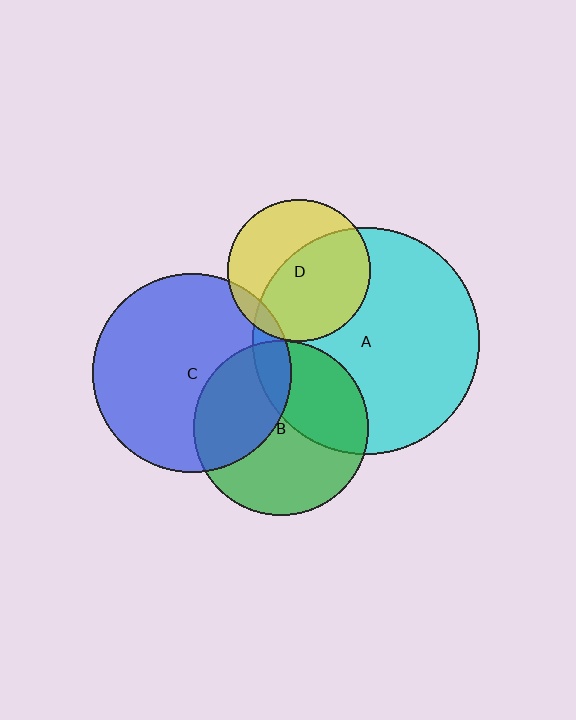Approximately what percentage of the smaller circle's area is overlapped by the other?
Approximately 35%.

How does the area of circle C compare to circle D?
Approximately 1.9 times.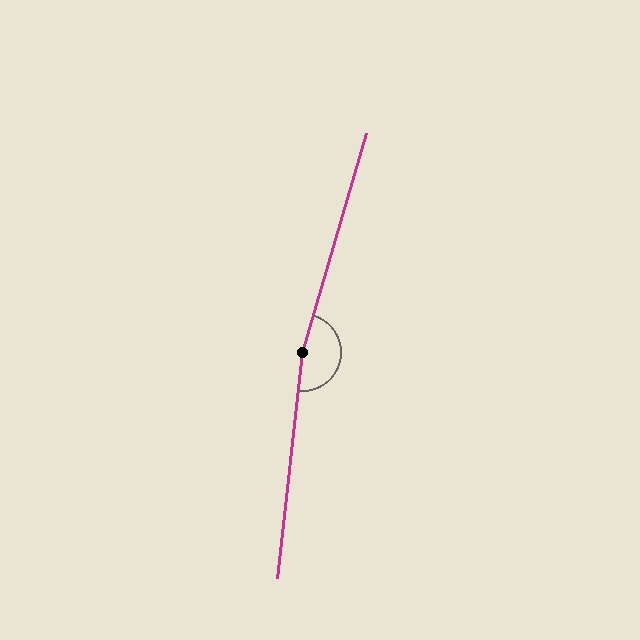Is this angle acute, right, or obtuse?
It is obtuse.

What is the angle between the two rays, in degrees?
Approximately 170 degrees.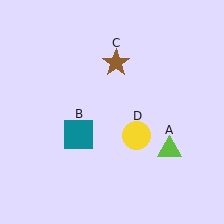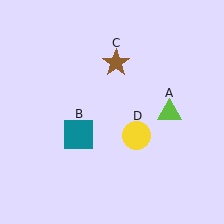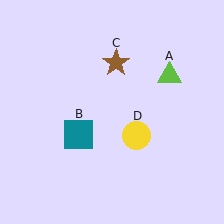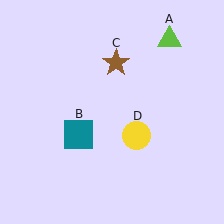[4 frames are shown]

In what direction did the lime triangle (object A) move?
The lime triangle (object A) moved up.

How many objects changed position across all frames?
1 object changed position: lime triangle (object A).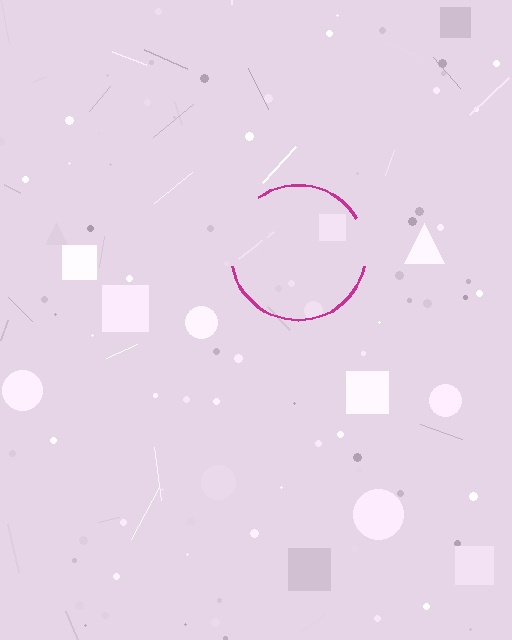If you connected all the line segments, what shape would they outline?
They would outline a circle.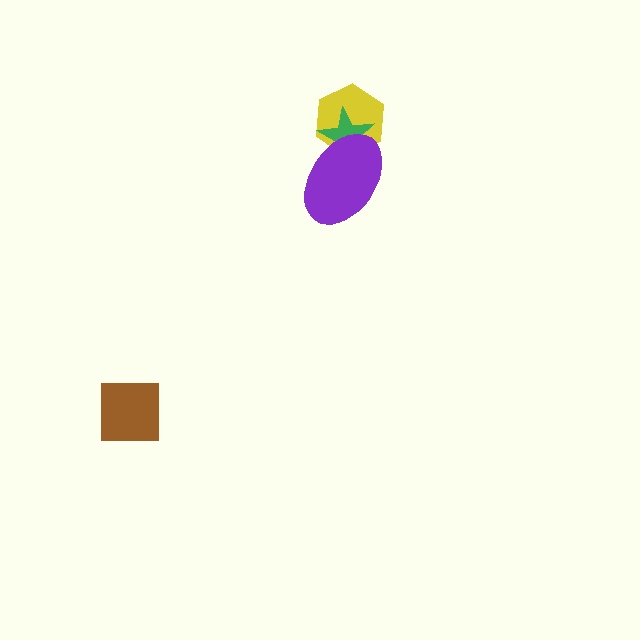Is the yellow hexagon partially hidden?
Yes, it is partially covered by another shape.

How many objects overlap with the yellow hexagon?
2 objects overlap with the yellow hexagon.